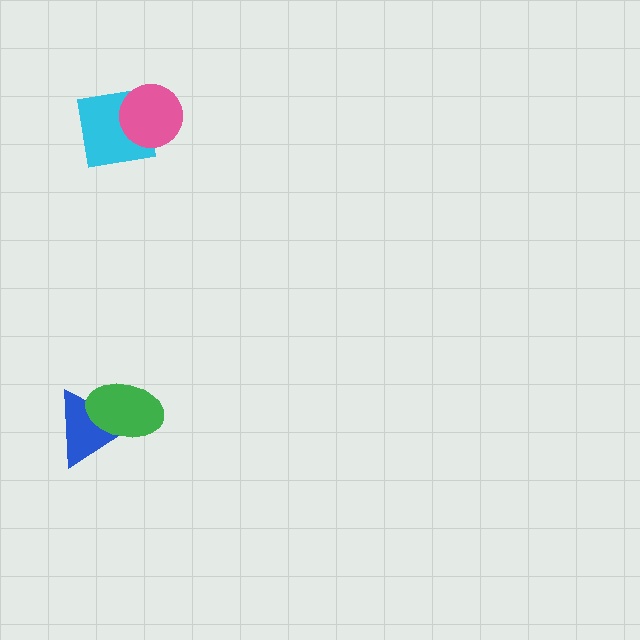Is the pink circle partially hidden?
No, no other shape covers it.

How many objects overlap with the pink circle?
1 object overlaps with the pink circle.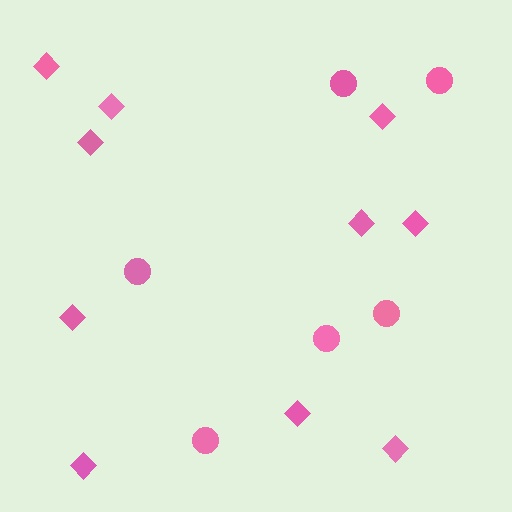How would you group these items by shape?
There are 2 groups: one group of diamonds (10) and one group of circles (6).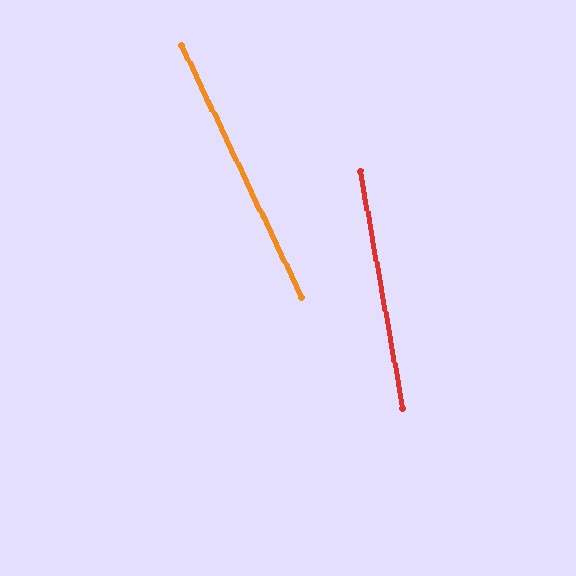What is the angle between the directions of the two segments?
Approximately 15 degrees.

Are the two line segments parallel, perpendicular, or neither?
Neither parallel nor perpendicular — they differ by about 15°.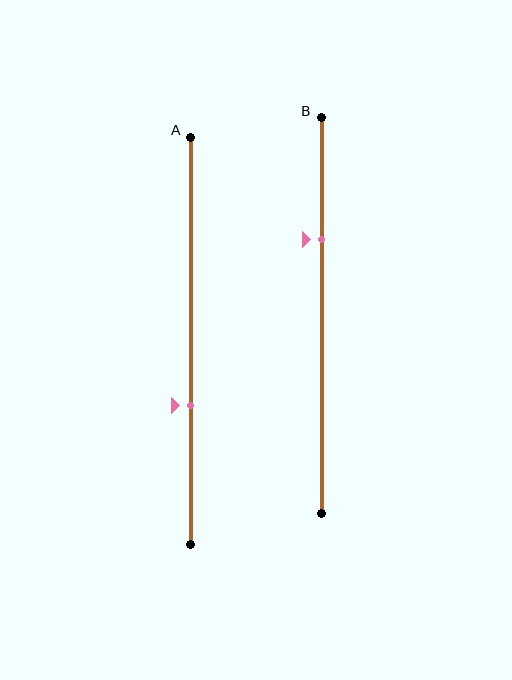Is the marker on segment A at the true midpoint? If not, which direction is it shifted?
No, the marker on segment A is shifted downward by about 16% of the segment length.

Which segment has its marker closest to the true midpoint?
Segment A has its marker closest to the true midpoint.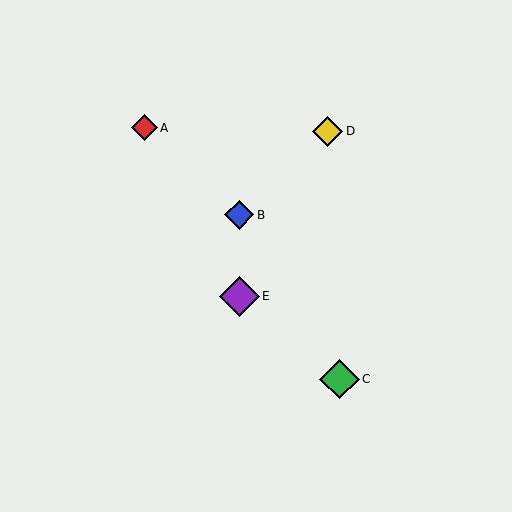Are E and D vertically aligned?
No, E is at x≈239 and D is at x≈328.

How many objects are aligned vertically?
2 objects (B, E) are aligned vertically.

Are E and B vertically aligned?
Yes, both are at x≈239.